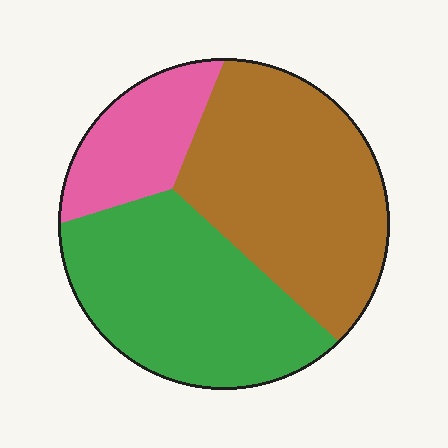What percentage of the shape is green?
Green covers about 40% of the shape.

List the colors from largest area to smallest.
From largest to smallest: brown, green, pink.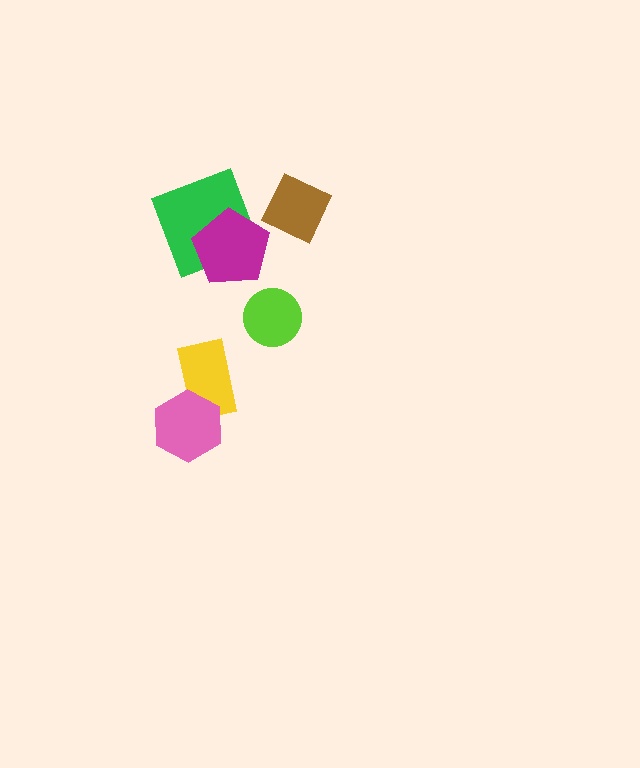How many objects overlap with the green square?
1 object overlaps with the green square.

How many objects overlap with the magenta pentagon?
1 object overlaps with the magenta pentagon.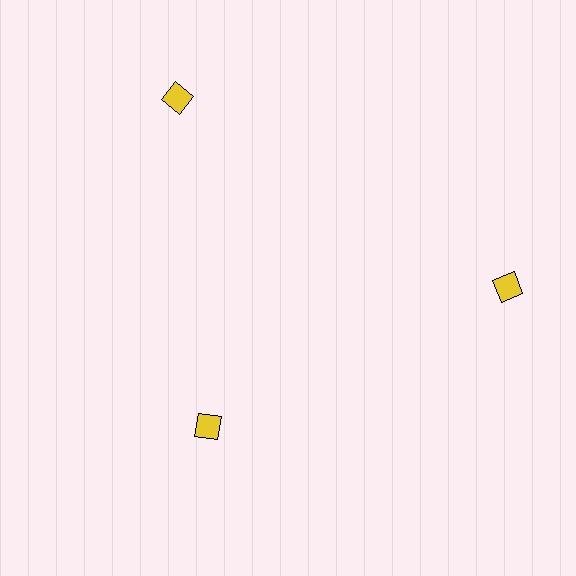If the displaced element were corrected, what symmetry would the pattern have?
It would have 3-fold rotational symmetry — the pattern would map onto itself every 120 degrees.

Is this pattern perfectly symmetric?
No. The 3 yellow squares are arranged in a ring, but one element near the 7 o'clock position is pulled inward toward the center, breaking the 3-fold rotational symmetry.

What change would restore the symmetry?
The symmetry would be restored by moving it outward, back onto the ring so that all 3 squares sit at equal angles and equal distance from the center.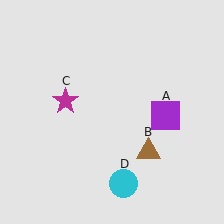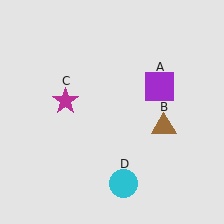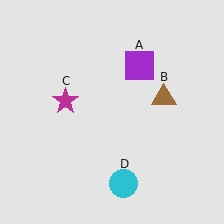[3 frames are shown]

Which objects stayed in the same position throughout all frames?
Magenta star (object C) and cyan circle (object D) remained stationary.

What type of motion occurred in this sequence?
The purple square (object A), brown triangle (object B) rotated counterclockwise around the center of the scene.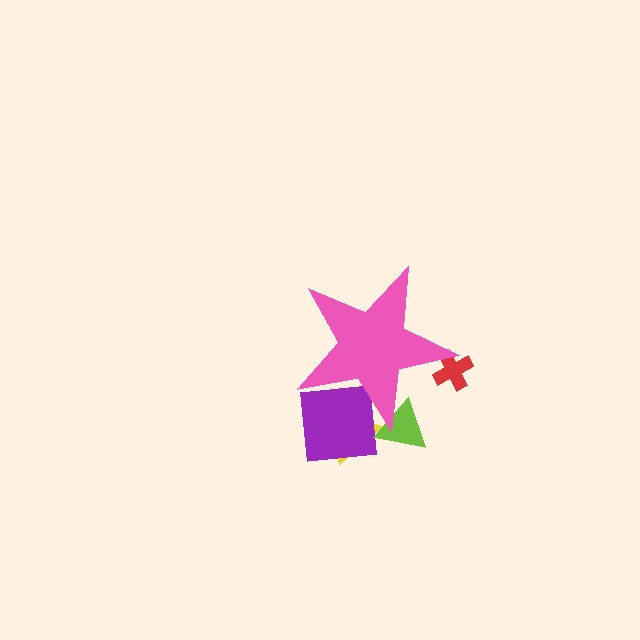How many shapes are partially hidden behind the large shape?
4 shapes are partially hidden.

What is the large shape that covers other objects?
A pink star.